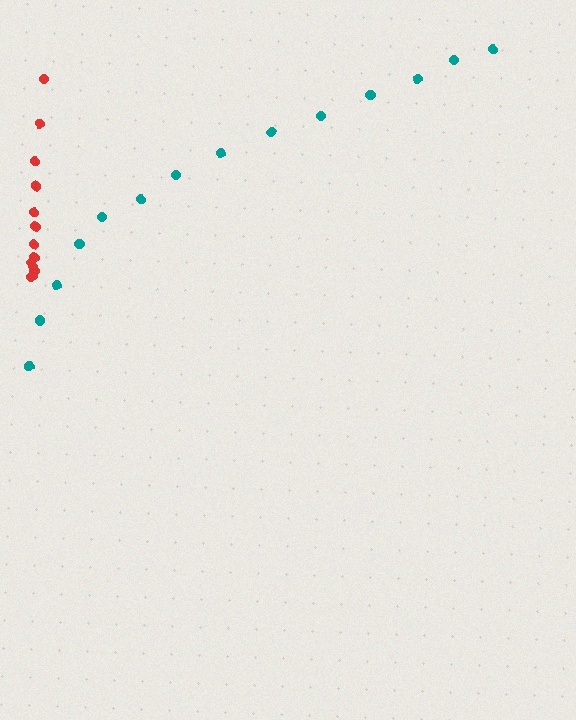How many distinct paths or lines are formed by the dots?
There are 2 distinct paths.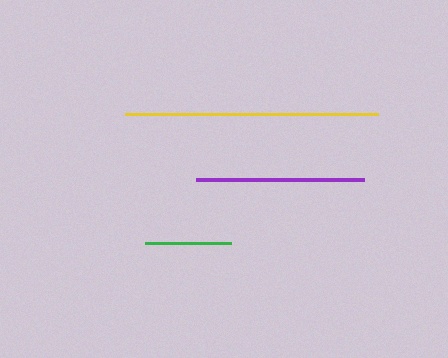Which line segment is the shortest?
The green line is the shortest at approximately 86 pixels.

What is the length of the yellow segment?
The yellow segment is approximately 254 pixels long.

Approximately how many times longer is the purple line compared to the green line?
The purple line is approximately 1.9 times the length of the green line.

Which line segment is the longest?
The yellow line is the longest at approximately 254 pixels.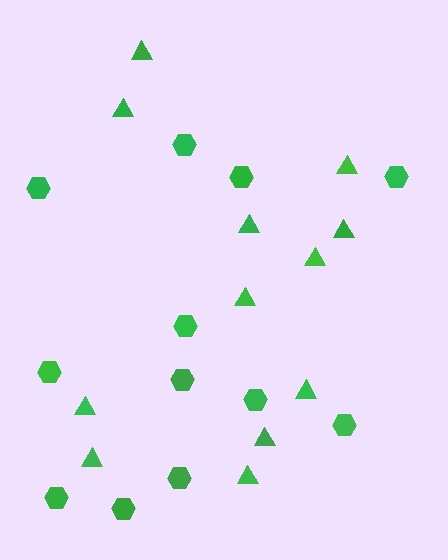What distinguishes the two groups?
There are 2 groups: one group of hexagons (12) and one group of triangles (12).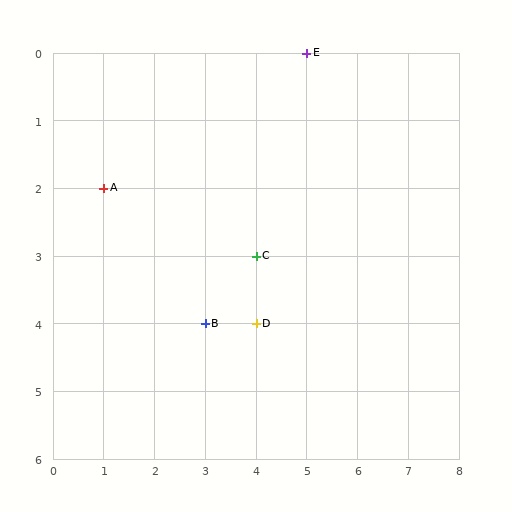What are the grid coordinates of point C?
Point C is at grid coordinates (4, 3).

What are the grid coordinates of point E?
Point E is at grid coordinates (5, 0).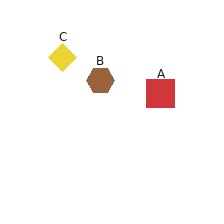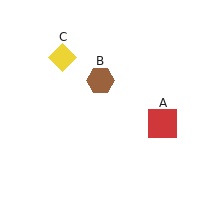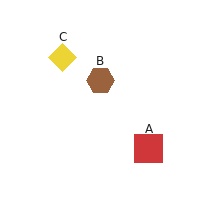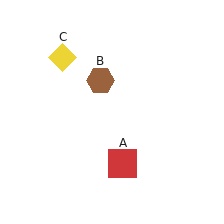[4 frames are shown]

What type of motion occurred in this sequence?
The red square (object A) rotated clockwise around the center of the scene.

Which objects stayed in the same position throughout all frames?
Brown hexagon (object B) and yellow diamond (object C) remained stationary.